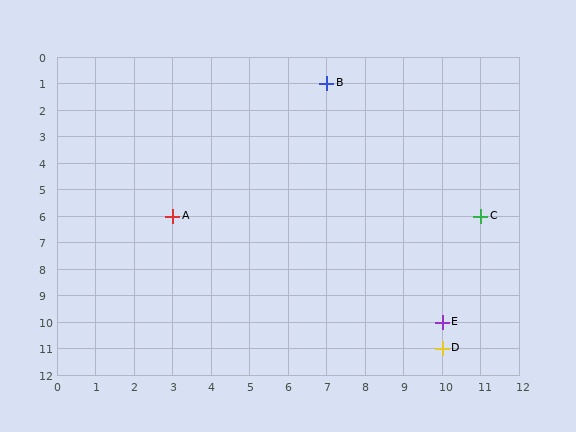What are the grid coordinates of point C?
Point C is at grid coordinates (11, 6).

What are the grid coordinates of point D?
Point D is at grid coordinates (10, 11).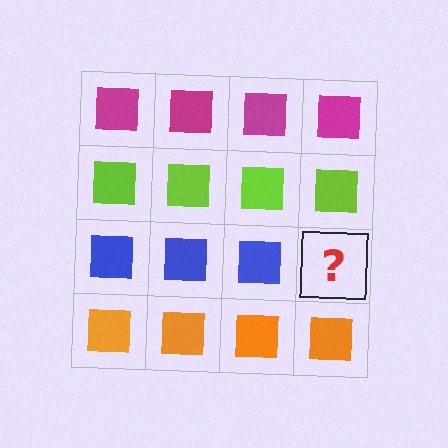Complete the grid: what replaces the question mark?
The question mark should be replaced with a blue square.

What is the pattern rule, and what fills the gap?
The rule is that each row has a consistent color. The gap should be filled with a blue square.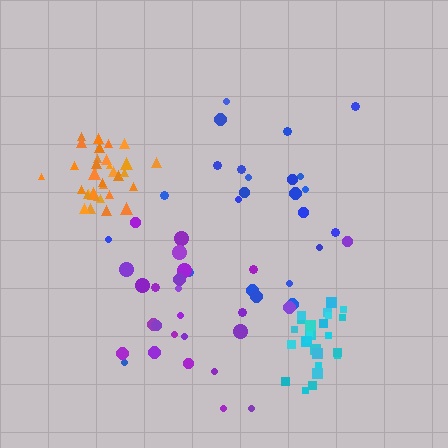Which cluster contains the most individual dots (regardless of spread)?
Orange (32).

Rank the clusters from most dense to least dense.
cyan, orange, purple, blue.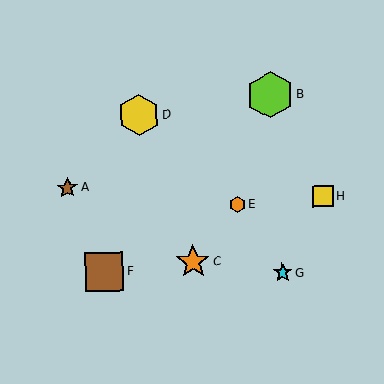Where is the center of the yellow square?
The center of the yellow square is at (323, 196).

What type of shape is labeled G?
Shape G is a cyan star.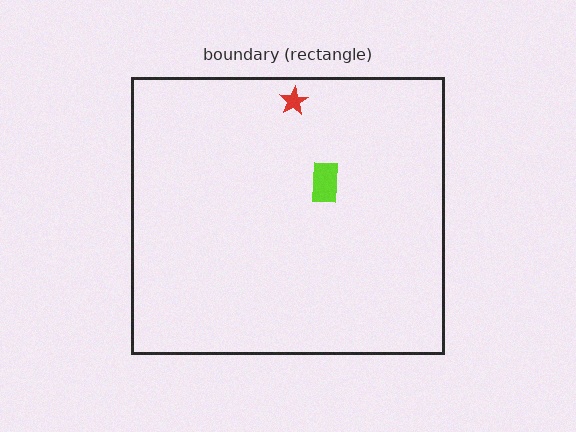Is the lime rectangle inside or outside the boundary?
Inside.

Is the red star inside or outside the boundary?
Inside.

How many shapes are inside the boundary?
2 inside, 0 outside.